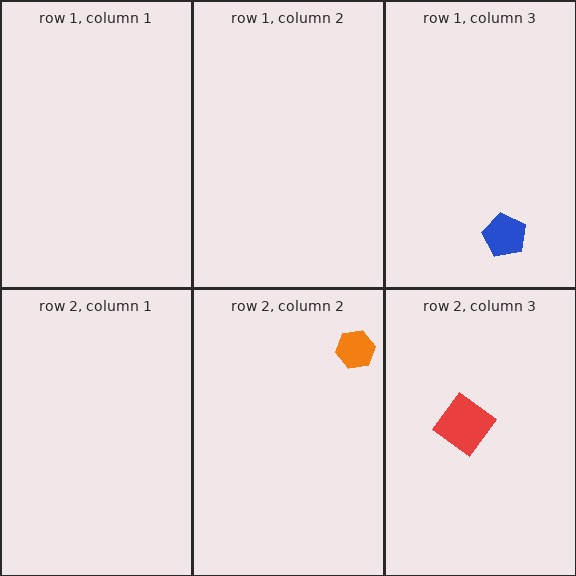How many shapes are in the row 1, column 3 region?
1.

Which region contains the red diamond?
The row 2, column 3 region.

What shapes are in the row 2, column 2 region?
The orange hexagon.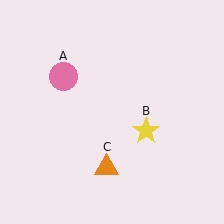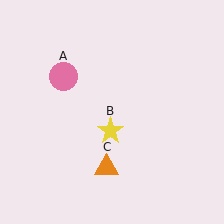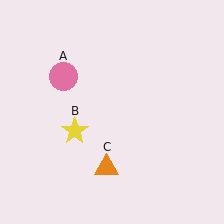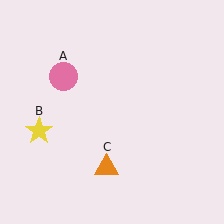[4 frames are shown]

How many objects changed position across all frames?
1 object changed position: yellow star (object B).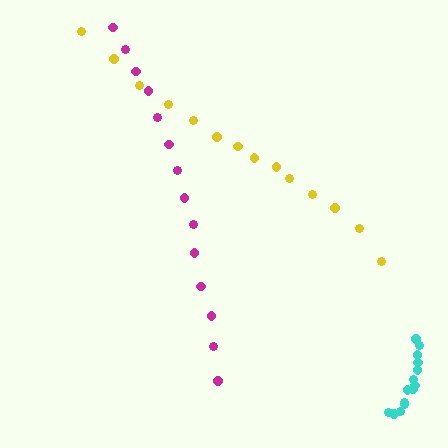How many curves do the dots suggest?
There are 3 distinct paths.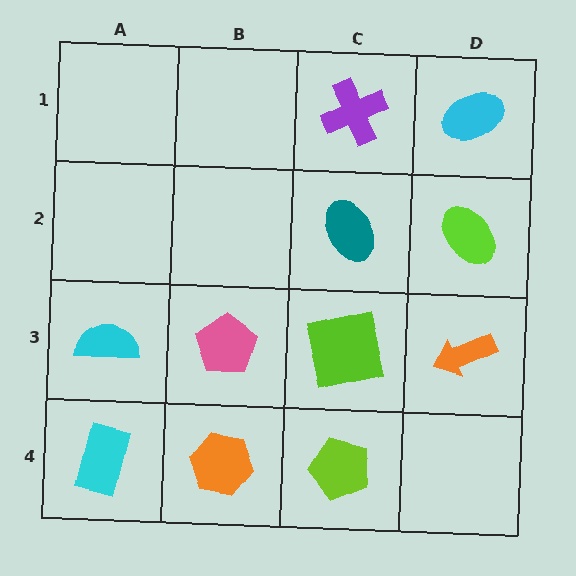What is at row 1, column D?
A cyan ellipse.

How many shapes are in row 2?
2 shapes.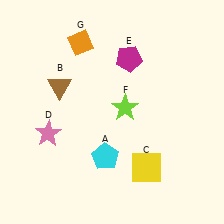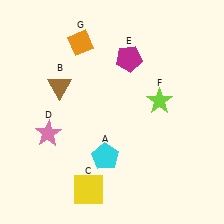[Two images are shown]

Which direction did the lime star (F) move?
The lime star (F) moved right.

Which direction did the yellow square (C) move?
The yellow square (C) moved left.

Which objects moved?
The objects that moved are: the yellow square (C), the lime star (F).